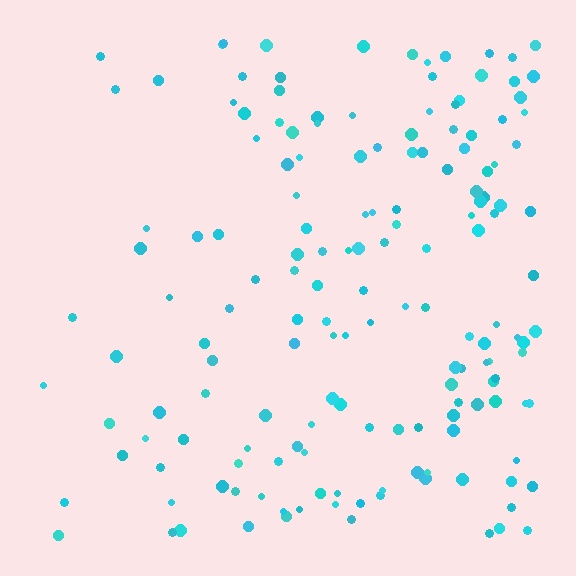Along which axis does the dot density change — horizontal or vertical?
Horizontal.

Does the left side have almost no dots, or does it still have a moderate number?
Still a moderate number, just noticeably fewer than the right.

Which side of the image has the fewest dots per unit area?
The left.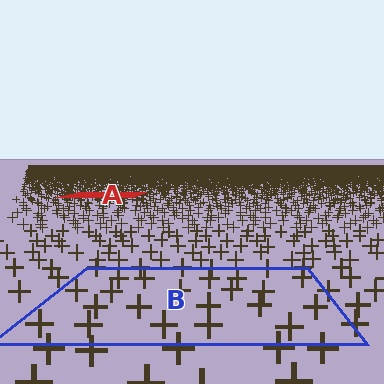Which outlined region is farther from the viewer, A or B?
Region A is farther from the viewer — the texture elements inside it appear smaller and more densely packed.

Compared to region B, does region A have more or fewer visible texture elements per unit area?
Region A has more texture elements per unit area — they are packed more densely because it is farther away.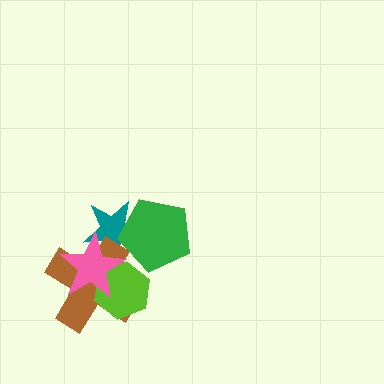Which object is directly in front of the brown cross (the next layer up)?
The lime hexagon is directly in front of the brown cross.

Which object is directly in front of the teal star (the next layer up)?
The brown cross is directly in front of the teal star.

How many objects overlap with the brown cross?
3 objects overlap with the brown cross.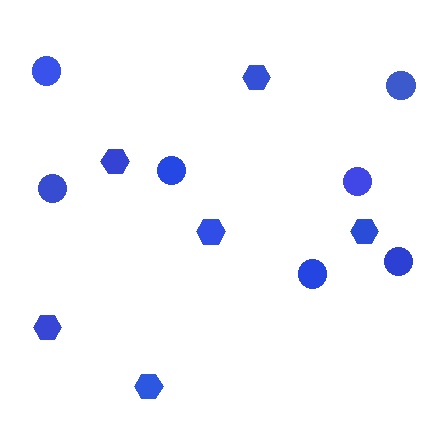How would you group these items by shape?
There are 2 groups: one group of hexagons (6) and one group of circles (7).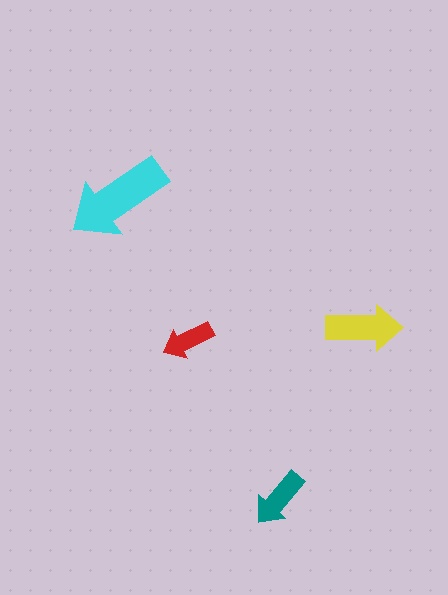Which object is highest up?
The cyan arrow is topmost.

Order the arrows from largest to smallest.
the cyan one, the yellow one, the teal one, the red one.